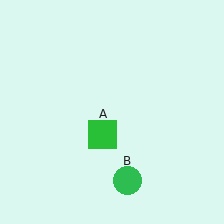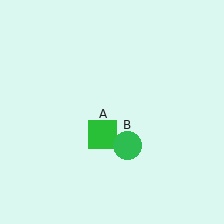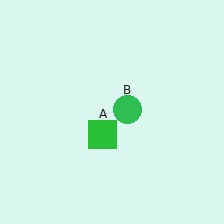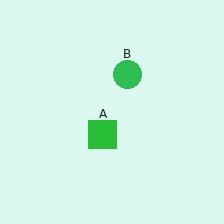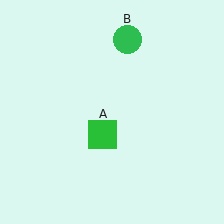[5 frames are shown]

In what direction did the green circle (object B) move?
The green circle (object B) moved up.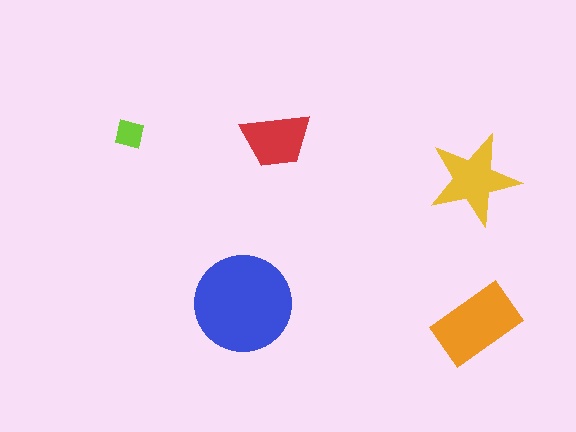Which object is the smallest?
The lime square.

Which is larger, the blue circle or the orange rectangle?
The blue circle.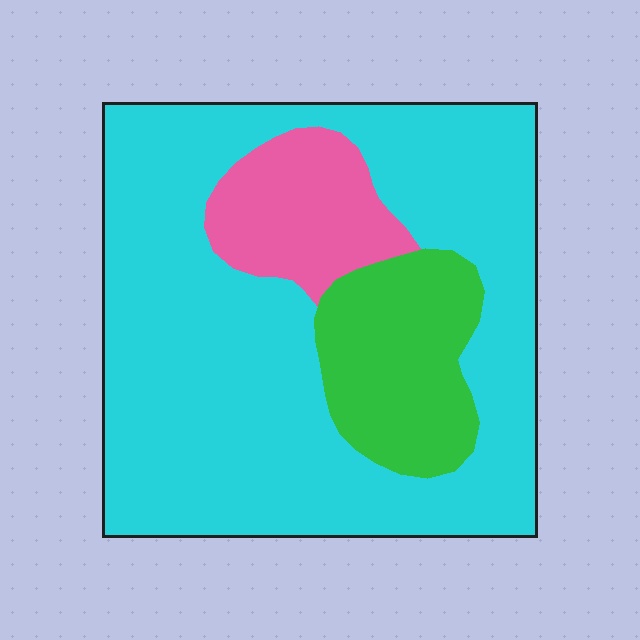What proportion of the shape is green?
Green covers 16% of the shape.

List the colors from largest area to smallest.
From largest to smallest: cyan, green, pink.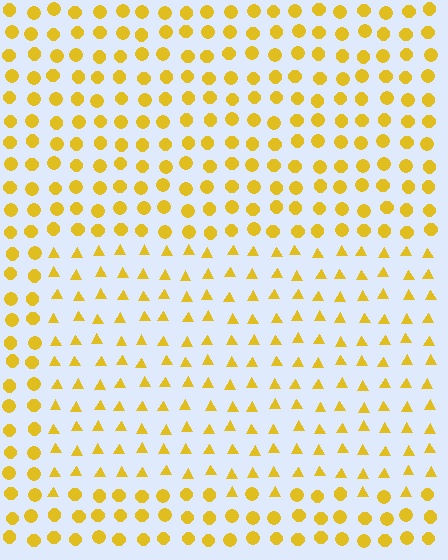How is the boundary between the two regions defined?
The boundary is defined by a change in element shape: triangles inside vs. circles outside. All elements share the same color and spacing.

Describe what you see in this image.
The image is filled with small yellow elements arranged in a uniform grid. A rectangle-shaped region contains triangles, while the surrounding area contains circles. The boundary is defined purely by the change in element shape.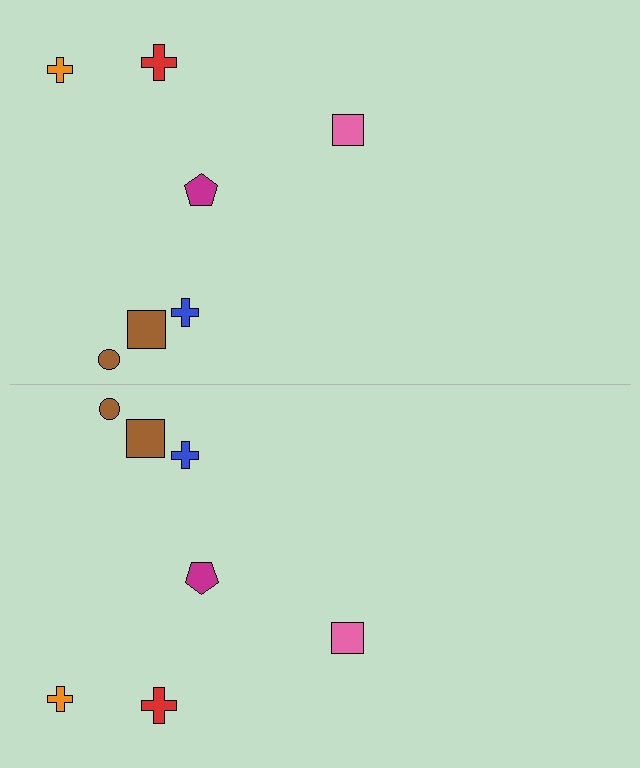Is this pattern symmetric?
Yes, this pattern has bilateral (reflection) symmetry.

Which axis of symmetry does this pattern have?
The pattern has a horizontal axis of symmetry running through the center of the image.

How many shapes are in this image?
There are 14 shapes in this image.